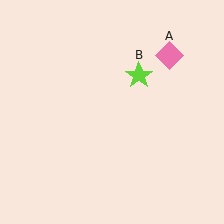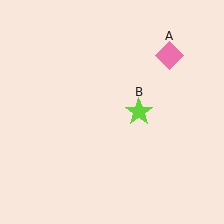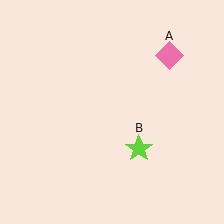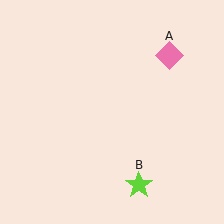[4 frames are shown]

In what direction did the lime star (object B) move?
The lime star (object B) moved down.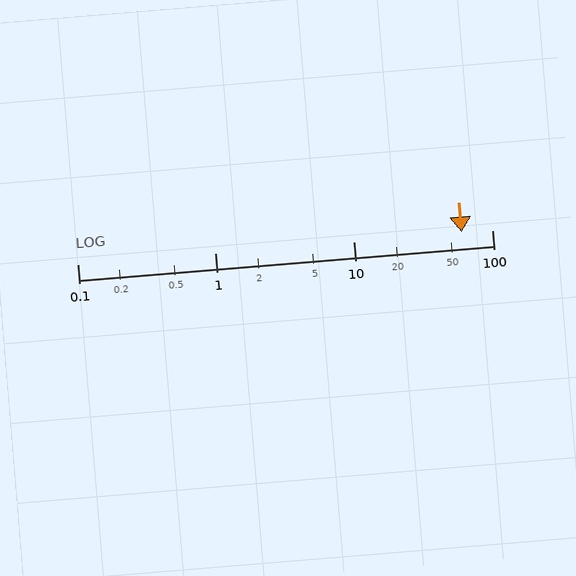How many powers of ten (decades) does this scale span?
The scale spans 3 decades, from 0.1 to 100.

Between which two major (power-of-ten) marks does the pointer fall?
The pointer is between 10 and 100.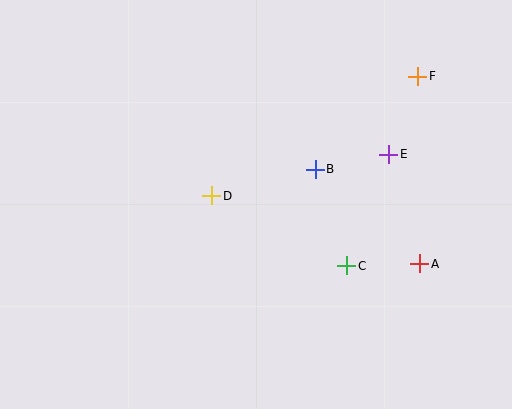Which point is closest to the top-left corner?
Point D is closest to the top-left corner.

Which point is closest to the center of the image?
Point D at (212, 196) is closest to the center.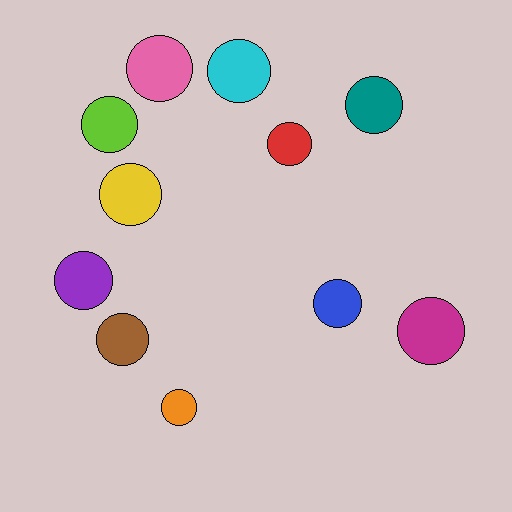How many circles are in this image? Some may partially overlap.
There are 11 circles.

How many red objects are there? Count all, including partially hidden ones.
There is 1 red object.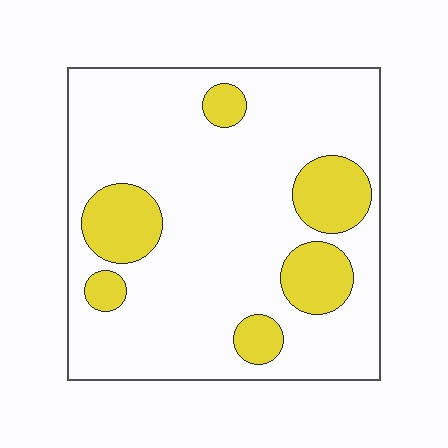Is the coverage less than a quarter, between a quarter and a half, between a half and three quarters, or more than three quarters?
Less than a quarter.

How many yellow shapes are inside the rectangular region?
6.